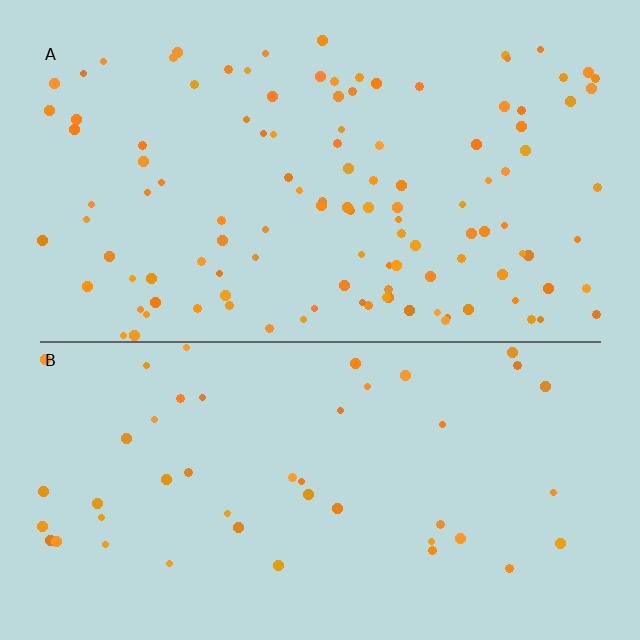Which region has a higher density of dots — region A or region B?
A (the top).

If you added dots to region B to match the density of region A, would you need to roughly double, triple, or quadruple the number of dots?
Approximately triple.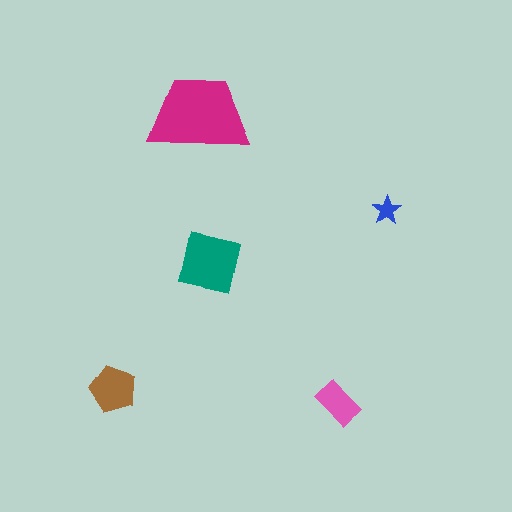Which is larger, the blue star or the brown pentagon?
The brown pentagon.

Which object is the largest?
The magenta trapezoid.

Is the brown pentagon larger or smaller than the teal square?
Smaller.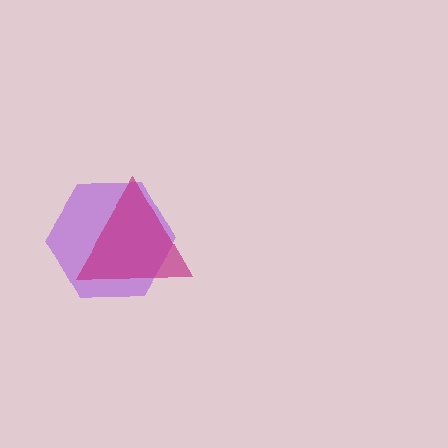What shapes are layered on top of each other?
The layered shapes are: a purple hexagon, a magenta triangle.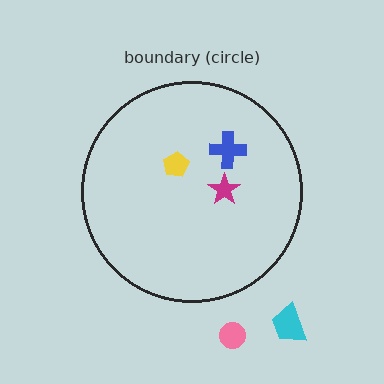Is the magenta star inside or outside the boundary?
Inside.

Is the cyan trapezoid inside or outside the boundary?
Outside.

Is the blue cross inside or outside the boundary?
Inside.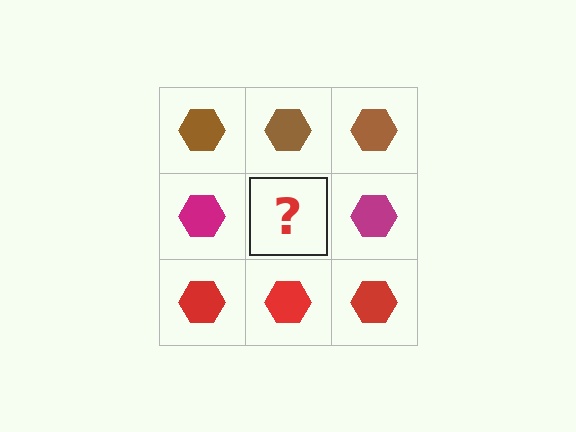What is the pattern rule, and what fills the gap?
The rule is that each row has a consistent color. The gap should be filled with a magenta hexagon.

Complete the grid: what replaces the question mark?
The question mark should be replaced with a magenta hexagon.